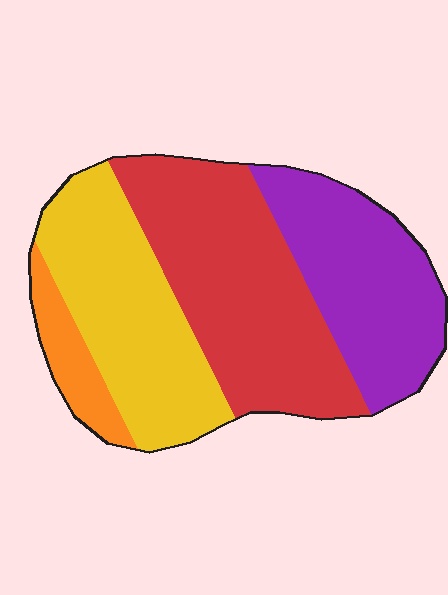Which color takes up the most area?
Red, at roughly 35%.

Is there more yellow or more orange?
Yellow.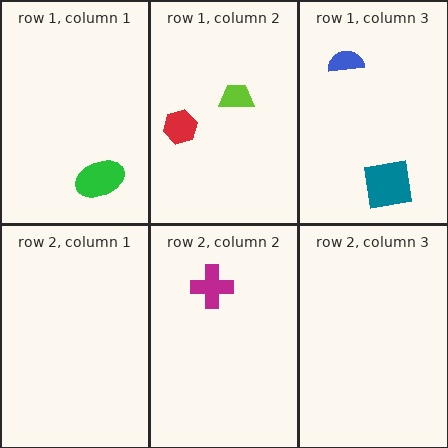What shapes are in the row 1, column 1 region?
The green ellipse.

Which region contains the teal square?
The row 1, column 3 region.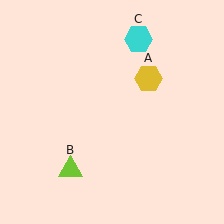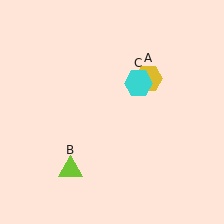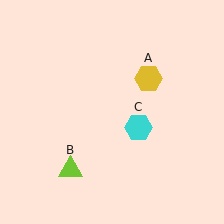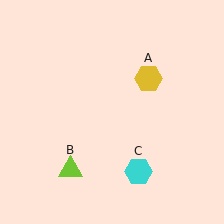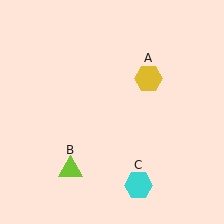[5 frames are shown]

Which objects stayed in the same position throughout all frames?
Yellow hexagon (object A) and lime triangle (object B) remained stationary.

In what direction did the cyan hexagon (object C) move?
The cyan hexagon (object C) moved down.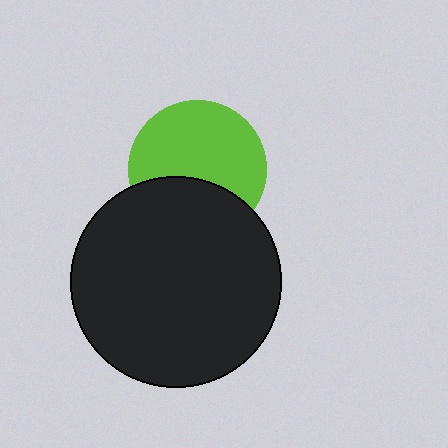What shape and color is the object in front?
The object in front is a black circle.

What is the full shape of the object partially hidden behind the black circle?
The partially hidden object is a lime circle.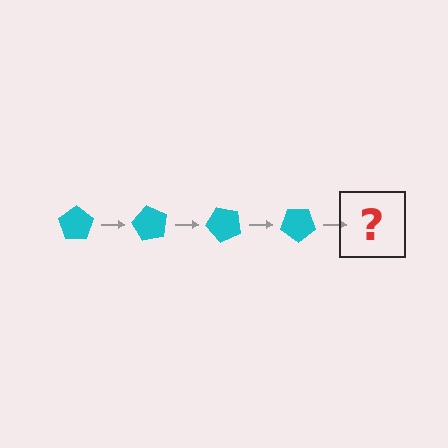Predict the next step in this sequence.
The next step is a cyan pentagon rotated 240 degrees.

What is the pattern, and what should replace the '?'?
The pattern is that the pentagon rotates 60 degrees each step. The '?' should be a cyan pentagon rotated 240 degrees.